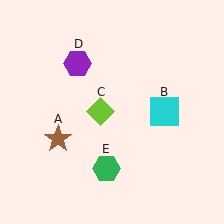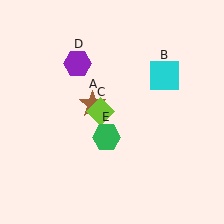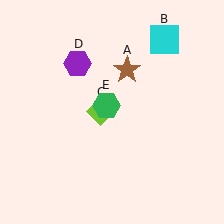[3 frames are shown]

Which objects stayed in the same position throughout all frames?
Lime diamond (object C) and purple hexagon (object D) remained stationary.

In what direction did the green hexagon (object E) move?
The green hexagon (object E) moved up.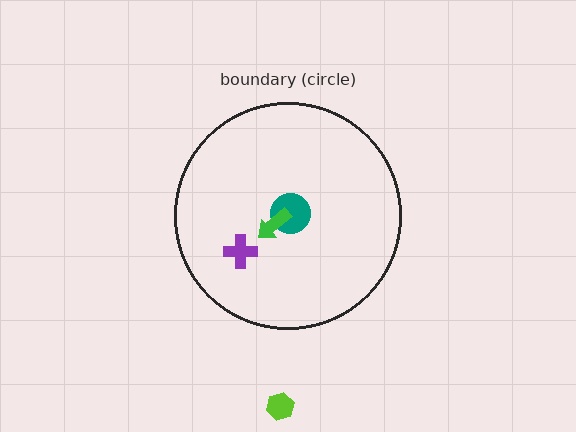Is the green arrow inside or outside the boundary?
Inside.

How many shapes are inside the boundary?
3 inside, 1 outside.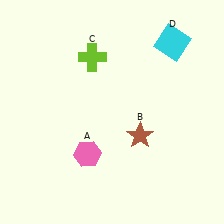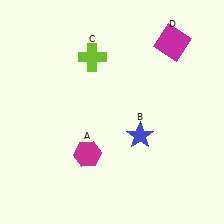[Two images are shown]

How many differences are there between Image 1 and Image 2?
There are 3 differences between the two images.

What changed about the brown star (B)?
In Image 1, B is brown. In Image 2, it changed to blue.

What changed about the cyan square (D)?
In Image 1, D is cyan. In Image 2, it changed to magenta.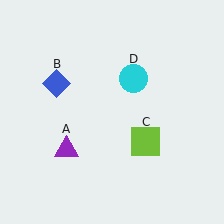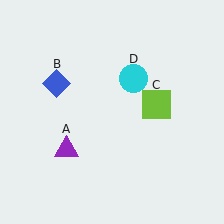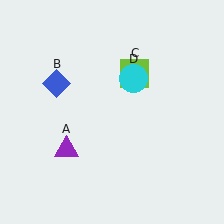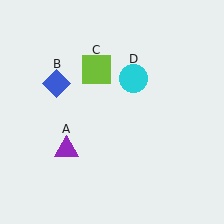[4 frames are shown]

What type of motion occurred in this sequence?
The lime square (object C) rotated counterclockwise around the center of the scene.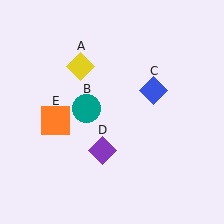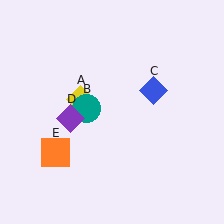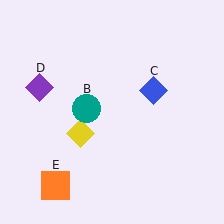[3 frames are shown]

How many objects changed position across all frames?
3 objects changed position: yellow diamond (object A), purple diamond (object D), orange square (object E).